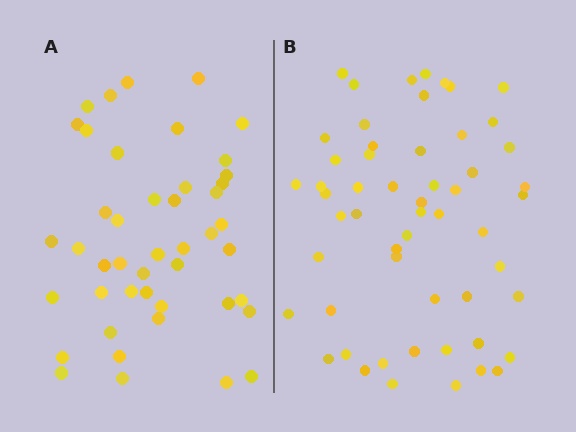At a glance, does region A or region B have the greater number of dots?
Region B (the right region) has more dots.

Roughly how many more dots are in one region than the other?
Region B has roughly 10 or so more dots than region A.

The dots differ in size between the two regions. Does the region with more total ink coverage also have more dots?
No. Region A has more total ink coverage because its dots are larger, but region B actually contains more individual dots. Total area can be misleading — the number of items is what matters here.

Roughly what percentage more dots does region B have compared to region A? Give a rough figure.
About 20% more.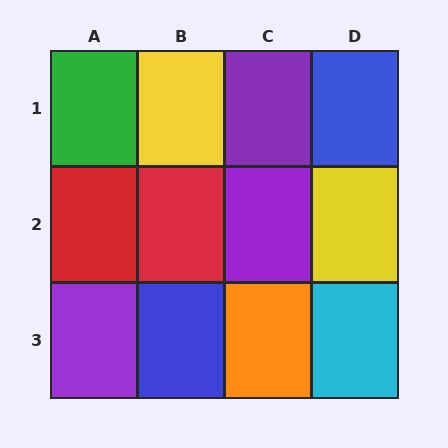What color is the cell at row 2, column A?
Red.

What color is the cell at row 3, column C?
Orange.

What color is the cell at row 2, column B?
Red.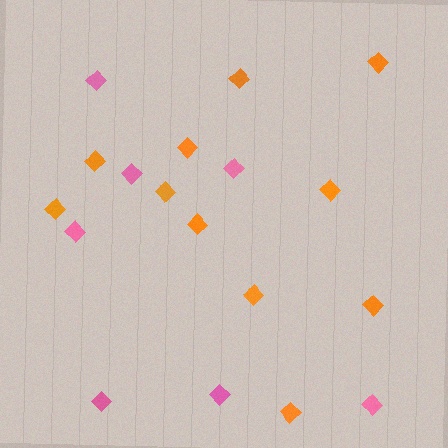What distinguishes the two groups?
There are 2 groups: one group of pink diamonds (7) and one group of orange diamonds (11).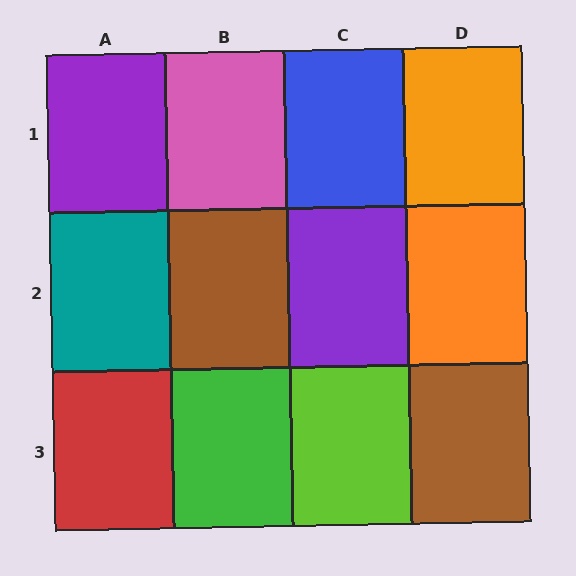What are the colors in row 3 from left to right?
Red, green, lime, brown.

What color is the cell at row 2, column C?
Purple.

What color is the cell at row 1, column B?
Pink.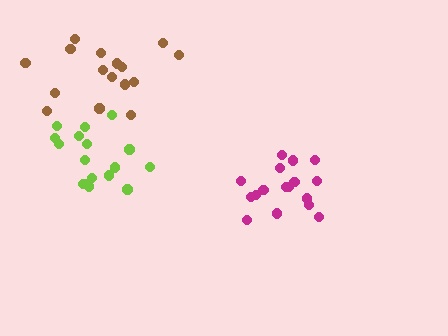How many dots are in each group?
Group 1: 17 dots, Group 2: 17 dots, Group 3: 16 dots (50 total).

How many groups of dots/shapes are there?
There are 3 groups.